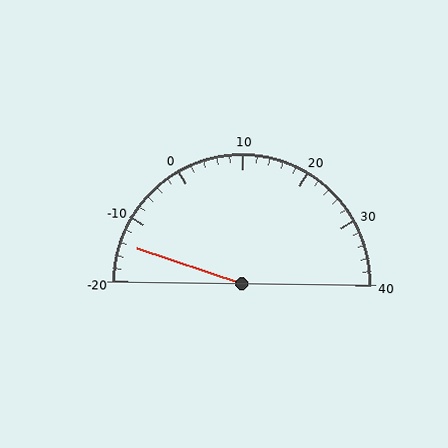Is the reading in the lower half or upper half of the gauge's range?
The reading is in the lower half of the range (-20 to 40).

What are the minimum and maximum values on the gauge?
The gauge ranges from -20 to 40.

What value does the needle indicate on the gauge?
The needle indicates approximately -14.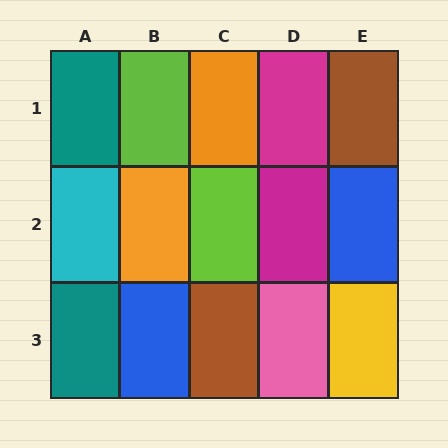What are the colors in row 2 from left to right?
Cyan, orange, lime, magenta, blue.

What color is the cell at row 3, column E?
Yellow.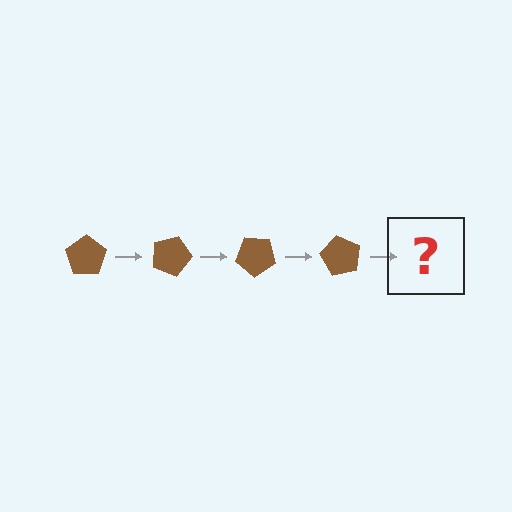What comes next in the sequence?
The next element should be a brown pentagon rotated 80 degrees.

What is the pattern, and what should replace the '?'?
The pattern is that the pentagon rotates 20 degrees each step. The '?' should be a brown pentagon rotated 80 degrees.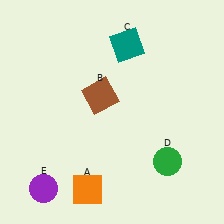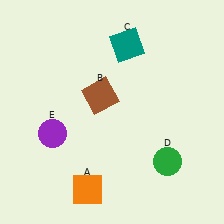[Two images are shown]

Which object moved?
The purple circle (E) moved up.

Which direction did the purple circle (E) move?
The purple circle (E) moved up.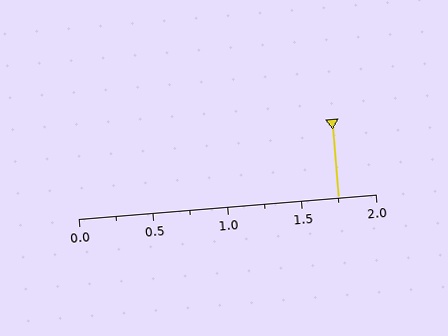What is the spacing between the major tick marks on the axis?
The major ticks are spaced 0.5 apart.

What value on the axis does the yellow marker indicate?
The marker indicates approximately 1.75.